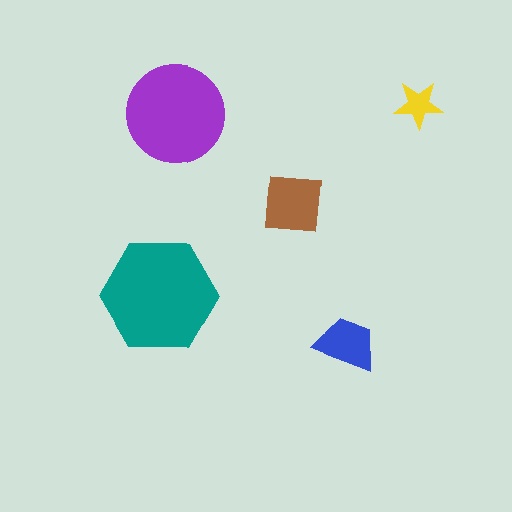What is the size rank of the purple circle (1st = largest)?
2nd.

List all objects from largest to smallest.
The teal hexagon, the purple circle, the brown square, the blue trapezoid, the yellow star.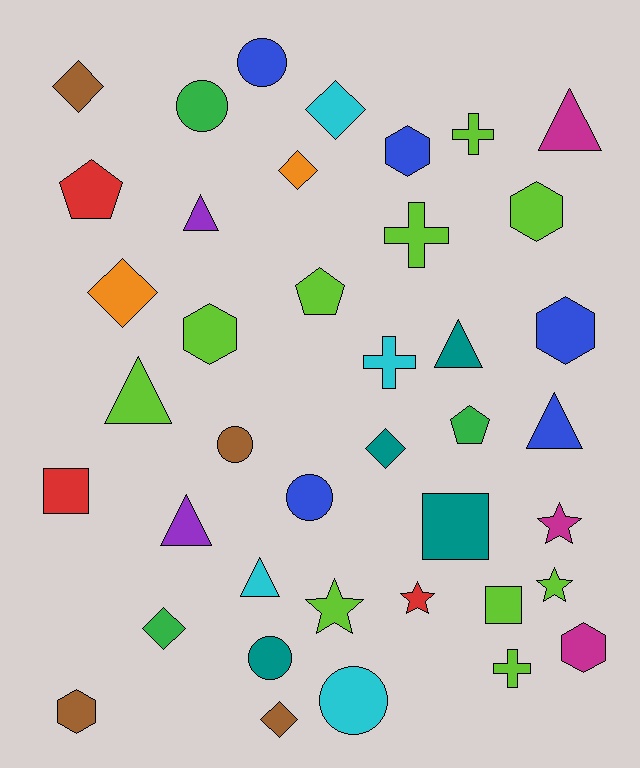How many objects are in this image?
There are 40 objects.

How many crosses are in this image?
There are 4 crosses.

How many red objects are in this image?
There are 3 red objects.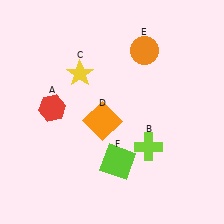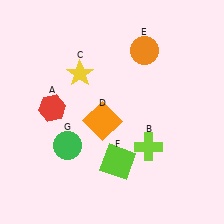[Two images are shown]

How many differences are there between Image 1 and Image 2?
There is 1 difference between the two images.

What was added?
A green circle (G) was added in Image 2.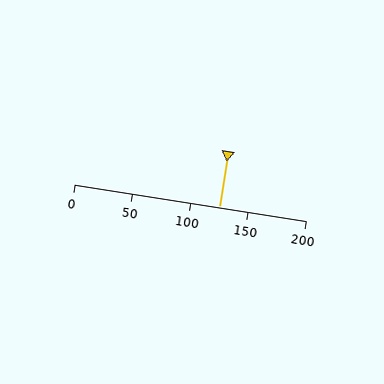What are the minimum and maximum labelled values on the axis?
The axis runs from 0 to 200.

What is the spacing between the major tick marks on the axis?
The major ticks are spaced 50 apart.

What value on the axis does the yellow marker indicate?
The marker indicates approximately 125.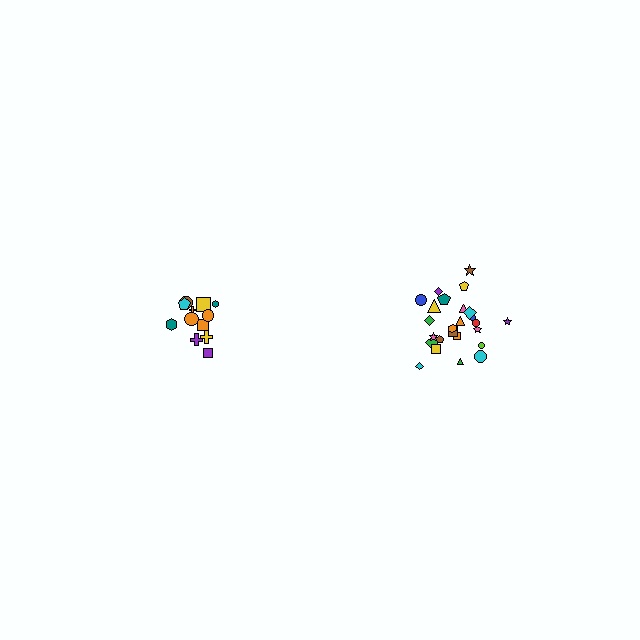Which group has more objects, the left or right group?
The right group.